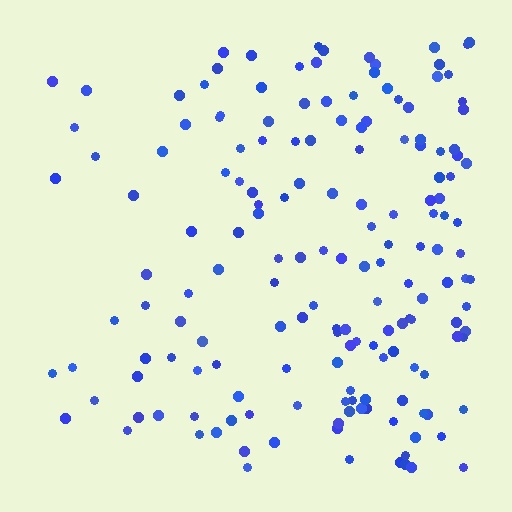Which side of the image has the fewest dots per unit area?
The left.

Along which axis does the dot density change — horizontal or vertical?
Horizontal.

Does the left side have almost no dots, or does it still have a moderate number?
Still a moderate number, just noticeably fewer than the right.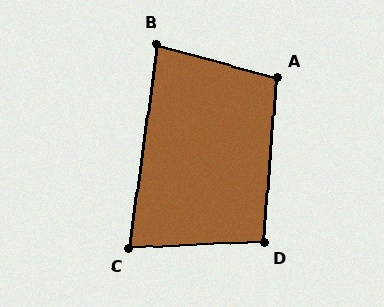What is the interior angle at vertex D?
Approximately 97 degrees (obtuse).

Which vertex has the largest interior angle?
A, at approximately 101 degrees.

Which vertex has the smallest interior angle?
C, at approximately 79 degrees.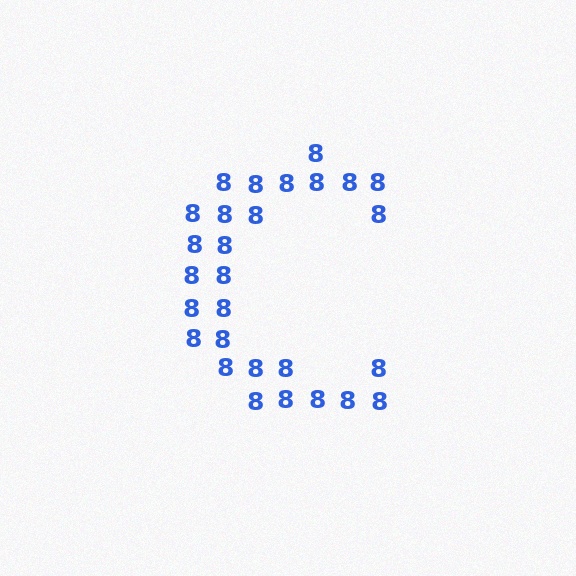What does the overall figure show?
The overall figure shows the letter C.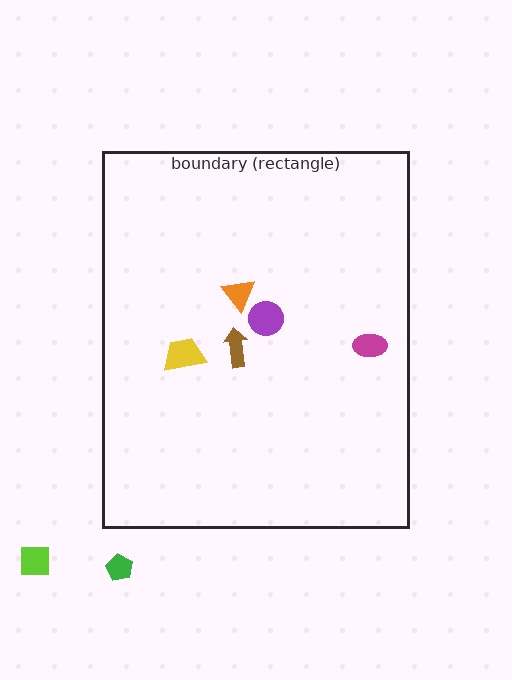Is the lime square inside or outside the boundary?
Outside.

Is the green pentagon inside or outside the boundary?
Outside.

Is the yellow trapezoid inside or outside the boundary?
Inside.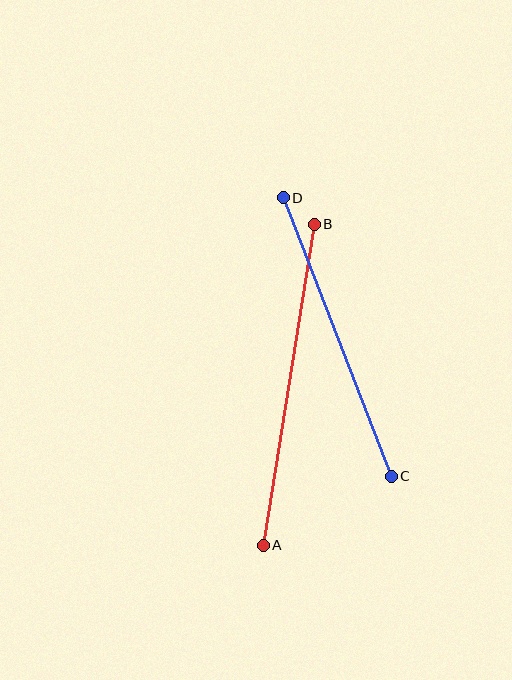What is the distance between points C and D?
The distance is approximately 299 pixels.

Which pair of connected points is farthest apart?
Points A and B are farthest apart.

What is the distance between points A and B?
The distance is approximately 325 pixels.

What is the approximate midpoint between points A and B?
The midpoint is at approximately (289, 385) pixels.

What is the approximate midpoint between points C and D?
The midpoint is at approximately (337, 337) pixels.